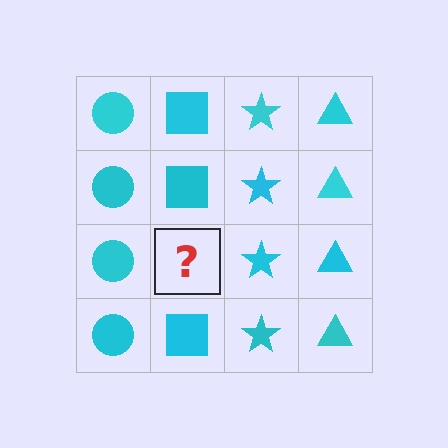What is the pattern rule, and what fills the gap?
The rule is that each column has a consistent shape. The gap should be filled with a cyan square.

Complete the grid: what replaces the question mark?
The question mark should be replaced with a cyan square.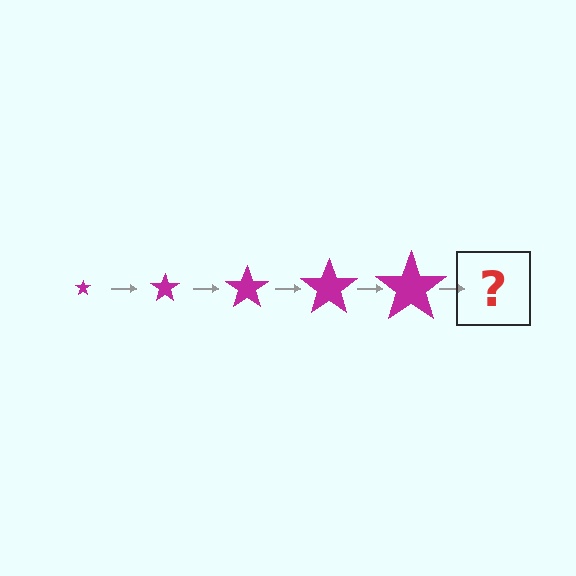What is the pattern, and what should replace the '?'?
The pattern is that the star gets progressively larger each step. The '?' should be a magenta star, larger than the previous one.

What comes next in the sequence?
The next element should be a magenta star, larger than the previous one.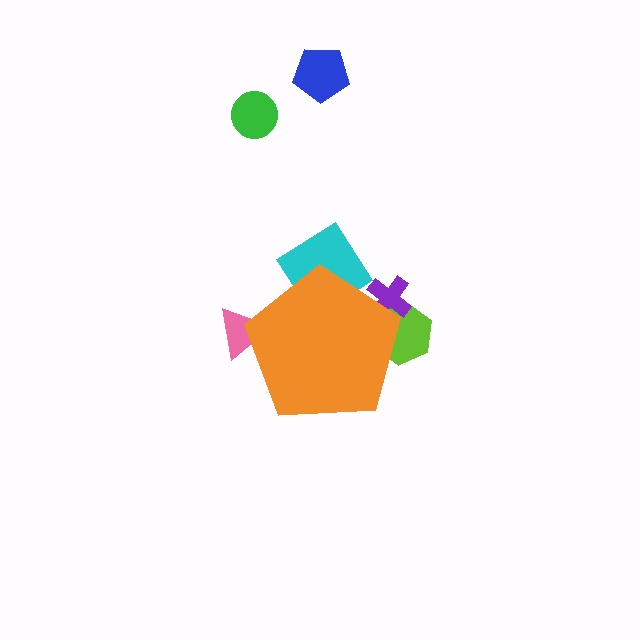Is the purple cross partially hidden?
Yes, the purple cross is partially hidden behind the orange pentagon.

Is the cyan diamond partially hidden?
Yes, the cyan diamond is partially hidden behind the orange pentagon.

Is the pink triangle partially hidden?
Yes, the pink triangle is partially hidden behind the orange pentagon.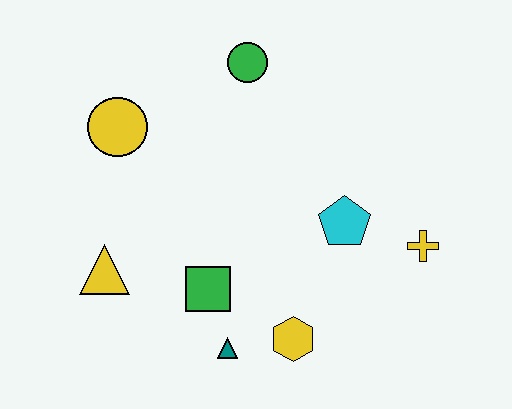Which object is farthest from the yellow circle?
The yellow cross is farthest from the yellow circle.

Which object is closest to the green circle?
The yellow circle is closest to the green circle.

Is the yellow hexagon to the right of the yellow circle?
Yes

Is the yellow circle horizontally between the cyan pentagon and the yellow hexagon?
No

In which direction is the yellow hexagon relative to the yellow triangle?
The yellow hexagon is to the right of the yellow triangle.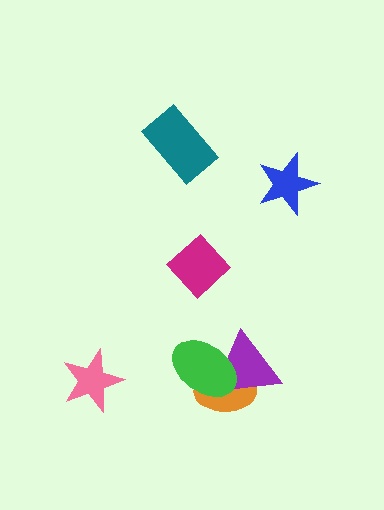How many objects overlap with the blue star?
0 objects overlap with the blue star.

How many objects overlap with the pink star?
0 objects overlap with the pink star.